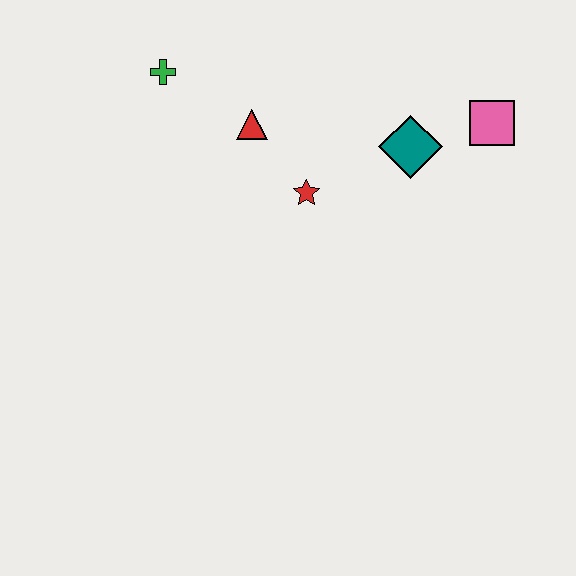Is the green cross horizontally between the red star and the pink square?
No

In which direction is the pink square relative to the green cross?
The pink square is to the right of the green cross.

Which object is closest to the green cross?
The red triangle is closest to the green cross.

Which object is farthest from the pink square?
The green cross is farthest from the pink square.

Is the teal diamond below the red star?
No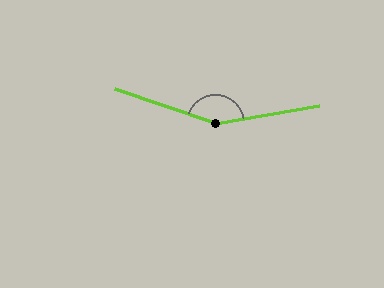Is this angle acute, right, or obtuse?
It is obtuse.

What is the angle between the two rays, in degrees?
Approximately 151 degrees.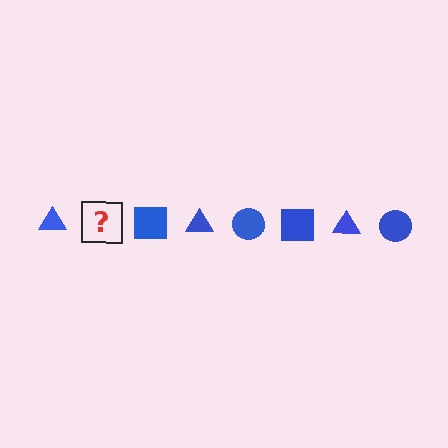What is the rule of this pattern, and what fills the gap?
The rule is that the pattern cycles through triangle, circle, square shapes in blue. The gap should be filled with a blue circle.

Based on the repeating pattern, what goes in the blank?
The blank should be a blue circle.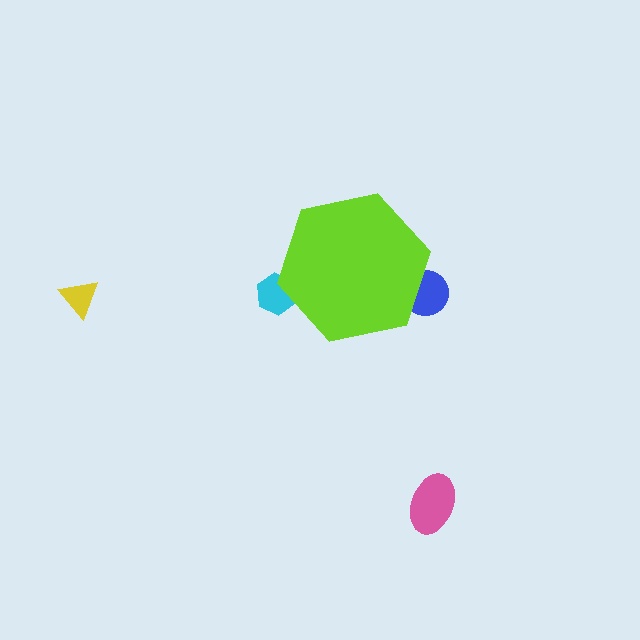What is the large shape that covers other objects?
A lime hexagon.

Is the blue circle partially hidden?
Yes, the blue circle is partially hidden behind the lime hexagon.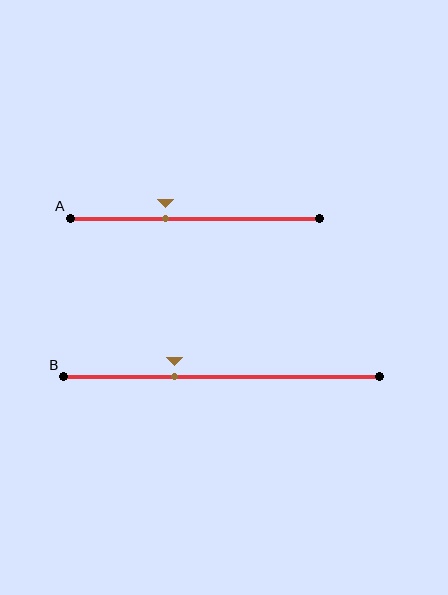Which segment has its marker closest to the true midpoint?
Segment A has its marker closest to the true midpoint.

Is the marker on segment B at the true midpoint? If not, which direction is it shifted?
No, the marker on segment B is shifted to the left by about 15% of the segment length.